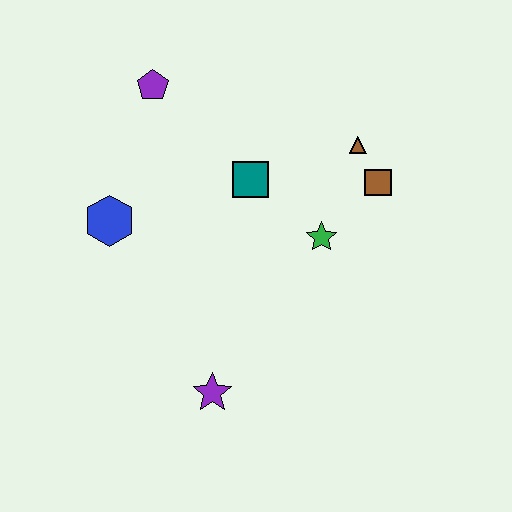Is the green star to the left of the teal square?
No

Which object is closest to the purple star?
The green star is closest to the purple star.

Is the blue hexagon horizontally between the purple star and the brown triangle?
No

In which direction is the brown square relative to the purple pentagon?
The brown square is to the right of the purple pentagon.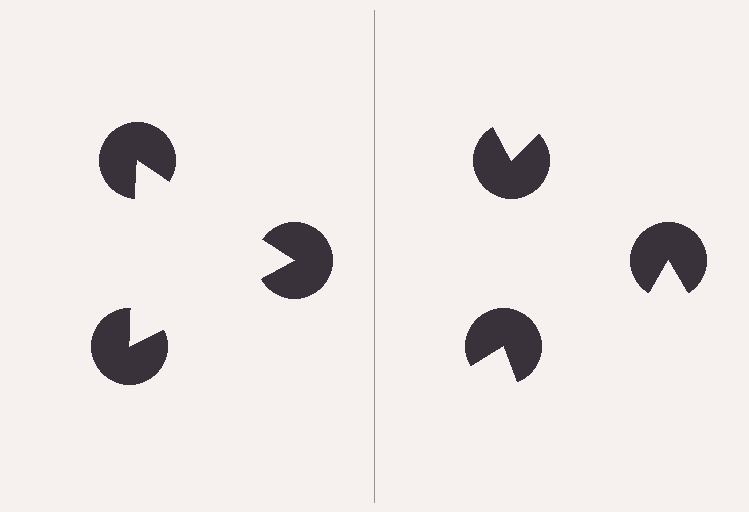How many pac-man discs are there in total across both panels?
6 — 3 on each side.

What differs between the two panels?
The pac-man discs are positioned identically on both sides; only the wedge orientations differ. On the left they align to a triangle; on the right they are misaligned.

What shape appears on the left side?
An illusory triangle.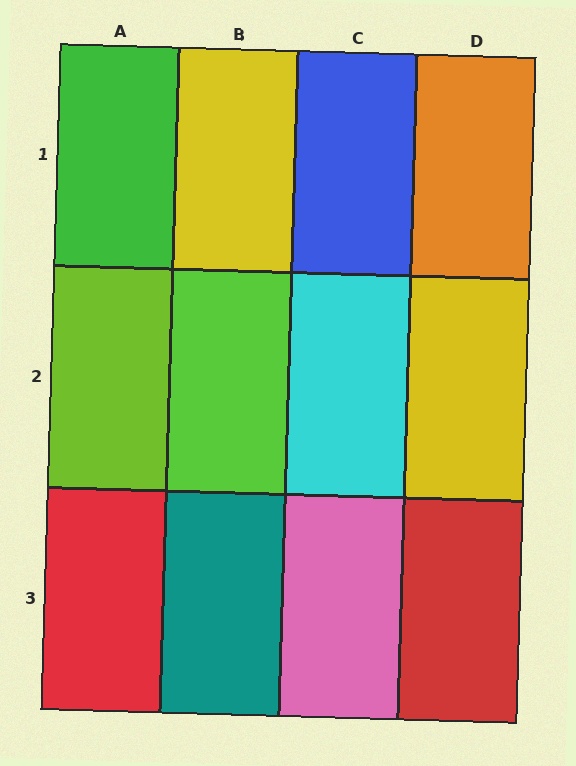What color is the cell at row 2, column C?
Cyan.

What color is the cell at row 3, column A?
Red.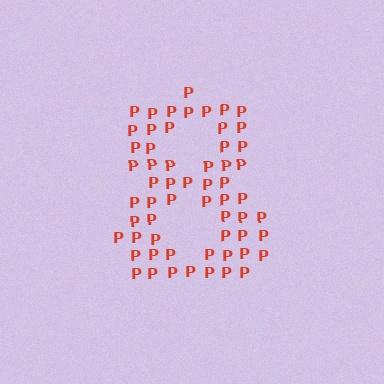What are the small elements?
The small elements are letter P's.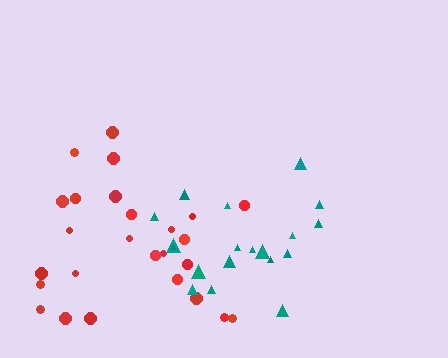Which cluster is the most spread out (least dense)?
Red.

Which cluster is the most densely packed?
Teal.